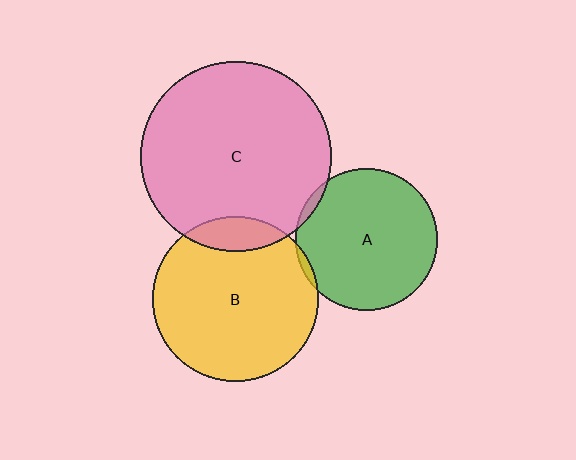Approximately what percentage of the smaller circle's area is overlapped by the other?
Approximately 5%.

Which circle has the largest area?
Circle C (pink).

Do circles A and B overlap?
Yes.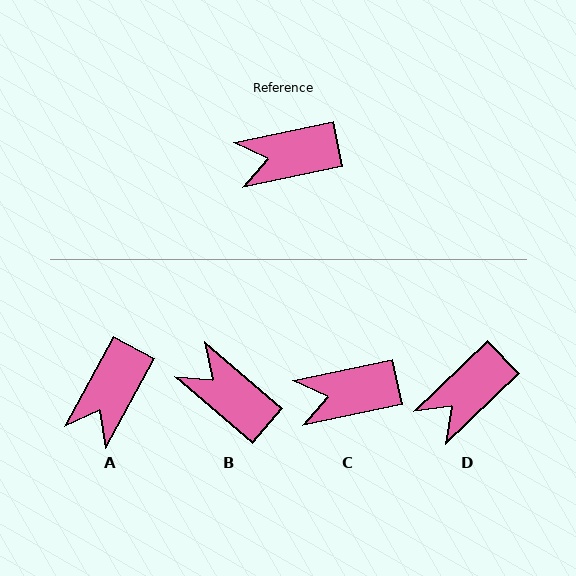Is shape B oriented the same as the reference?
No, it is off by about 53 degrees.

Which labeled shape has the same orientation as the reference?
C.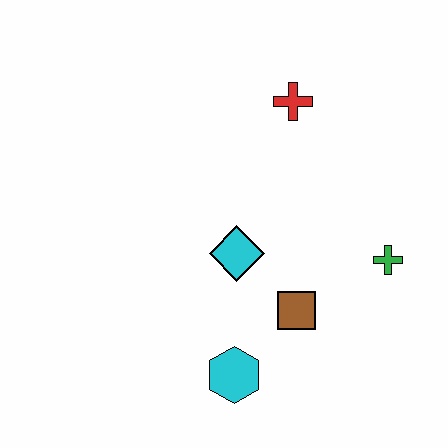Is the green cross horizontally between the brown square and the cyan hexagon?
No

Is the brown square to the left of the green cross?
Yes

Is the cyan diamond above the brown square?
Yes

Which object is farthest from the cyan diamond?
The red cross is farthest from the cyan diamond.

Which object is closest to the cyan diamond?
The brown square is closest to the cyan diamond.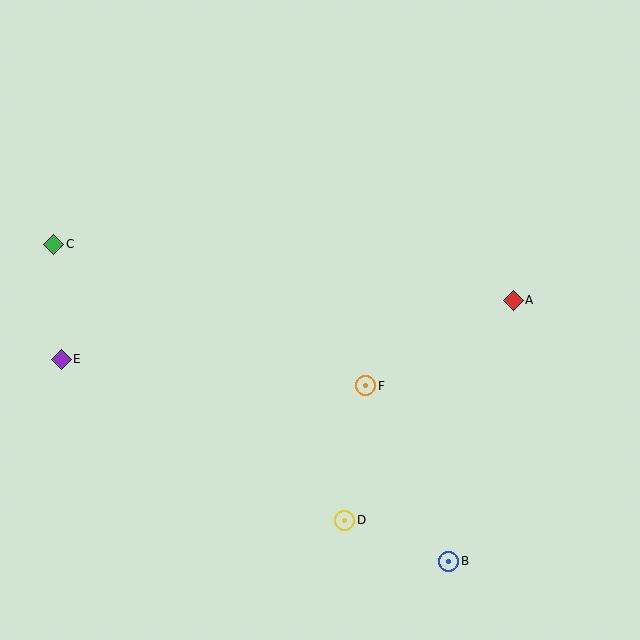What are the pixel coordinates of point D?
Point D is at (345, 520).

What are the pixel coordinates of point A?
Point A is at (513, 300).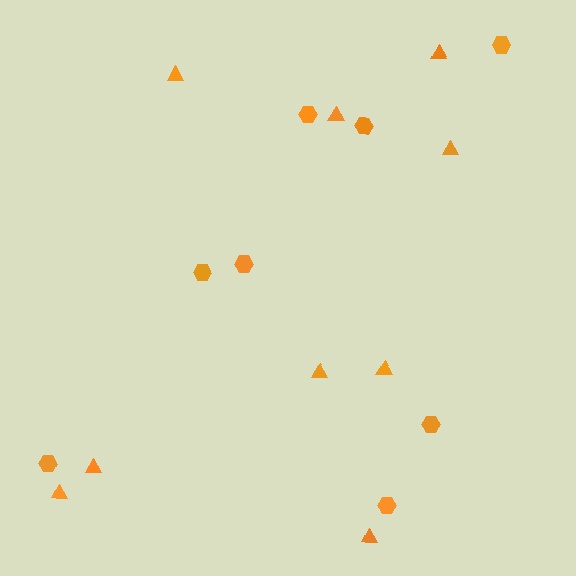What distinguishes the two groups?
There are 2 groups: one group of triangles (9) and one group of hexagons (8).